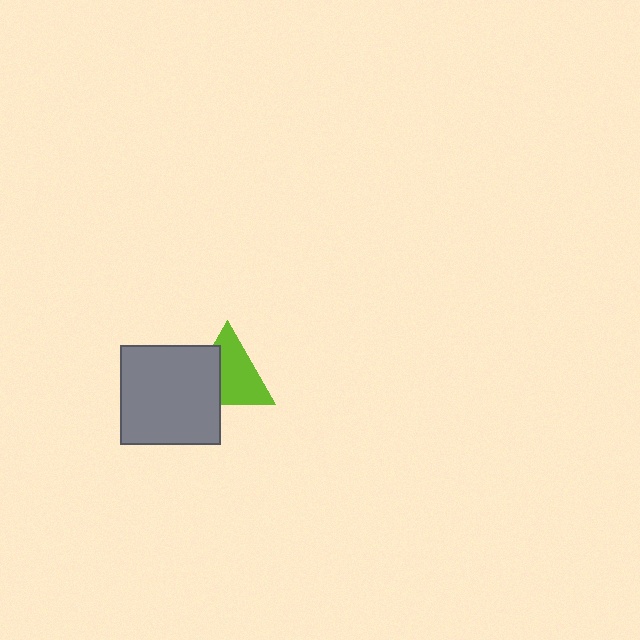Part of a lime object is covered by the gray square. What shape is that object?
It is a triangle.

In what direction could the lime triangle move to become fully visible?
The lime triangle could move right. That would shift it out from behind the gray square entirely.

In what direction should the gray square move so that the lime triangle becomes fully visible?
The gray square should move left. That is the shortest direction to clear the overlap and leave the lime triangle fully visible.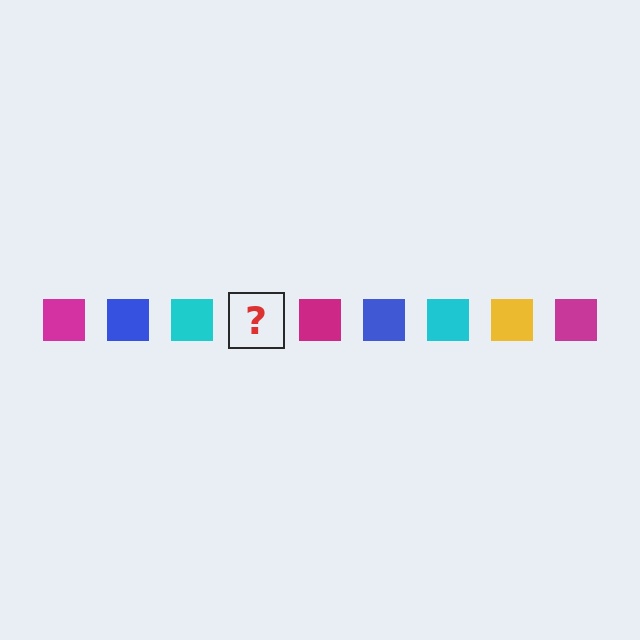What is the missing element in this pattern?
The missing element is a yellow square.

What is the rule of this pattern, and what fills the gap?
The rule is that the pattern cycles through magenta, blue, cyan, yellow squares. The gap should be filled with a yellow square.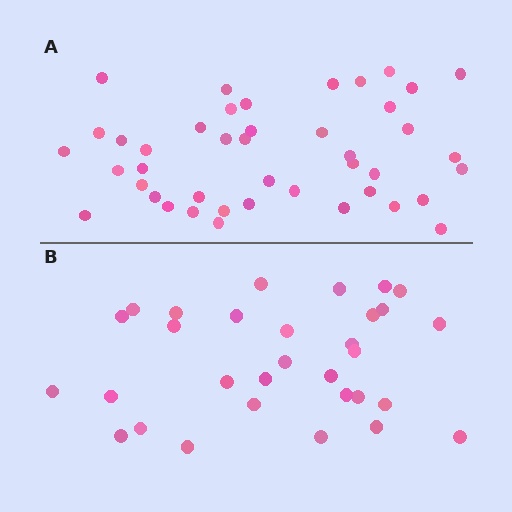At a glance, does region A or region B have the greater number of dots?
Region A (the top region) has more dots.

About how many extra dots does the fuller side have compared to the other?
Region A has roughly 12 or so more dots than region B.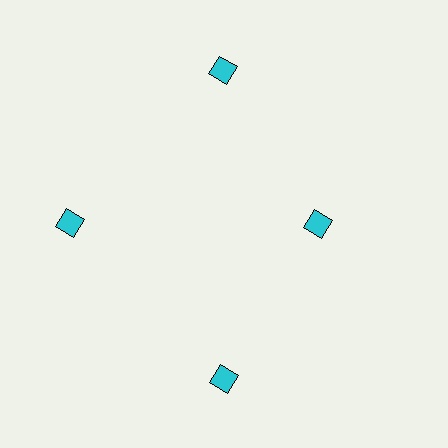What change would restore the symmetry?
The symmetry would be restored by moving it outward, back onto the ring so that all 4 diamonds sit at equal angles and equal distance from the center.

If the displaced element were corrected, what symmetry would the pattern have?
It would have 4-fold rotational symmetry — the pattern would map onto itself every 90 degrees.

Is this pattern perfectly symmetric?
No. The 4 cyan diamonds are arranged in a ring, but one element near the 3 o'clock position is pulled inward toward the center, breaking the 4-fold rotational symmetry.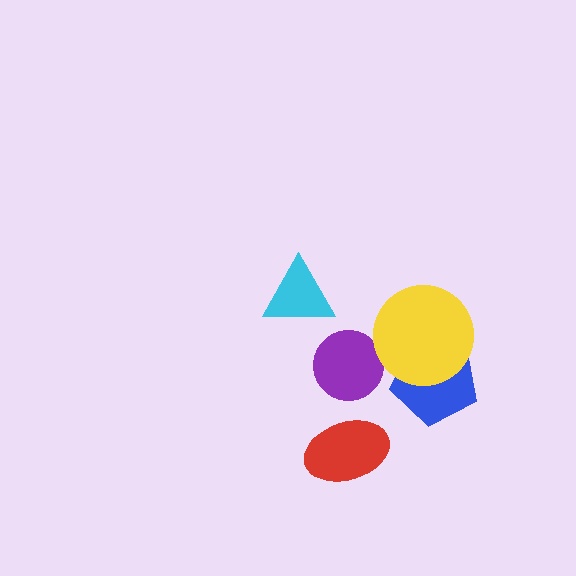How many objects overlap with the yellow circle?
1 object overlaps with the yellow circle.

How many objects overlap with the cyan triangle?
0 objects overlap with the cyan triangle.